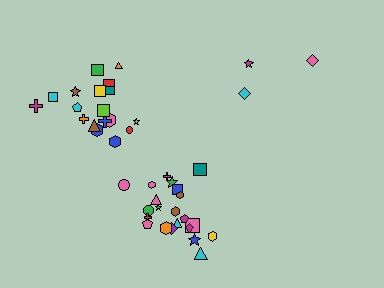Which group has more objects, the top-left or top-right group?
The top-left group.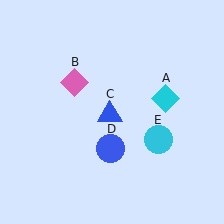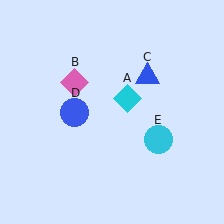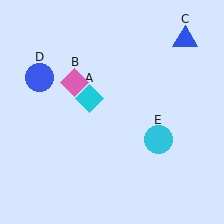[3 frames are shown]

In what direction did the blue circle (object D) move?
The blue circle (object D) moved up and to the left.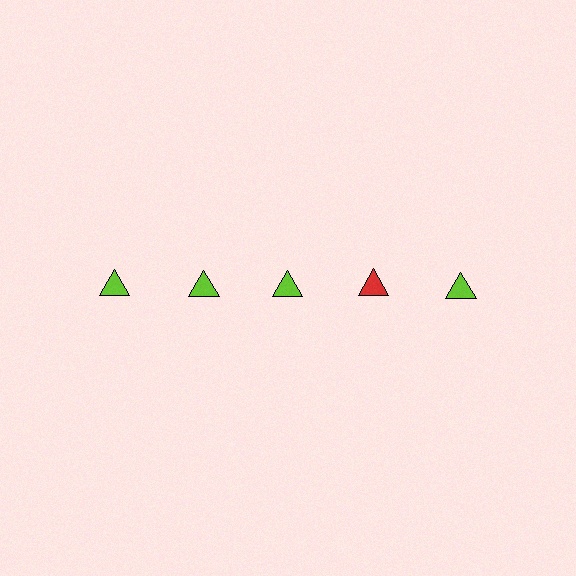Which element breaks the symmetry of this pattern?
The red triangle in the top row, second from right column breaks the symmetry. All other shapes are lime triangles.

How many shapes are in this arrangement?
There are 5 shapes arranged in a grid pattern.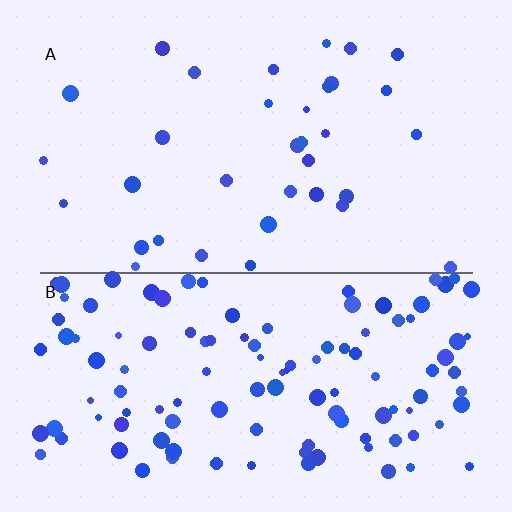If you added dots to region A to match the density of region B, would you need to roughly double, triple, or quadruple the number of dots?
Approximately quadruple.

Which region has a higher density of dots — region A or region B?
B (the bottom).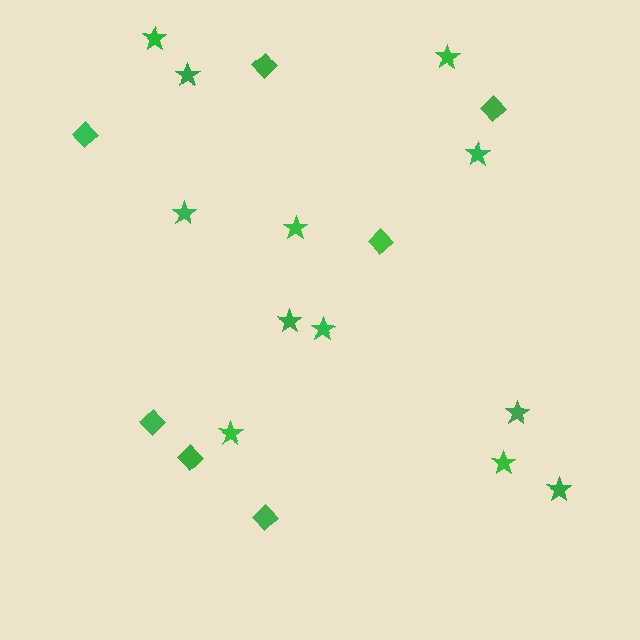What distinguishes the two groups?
There are 2 groups: one group of stars (12) and one group of diamonds (7).